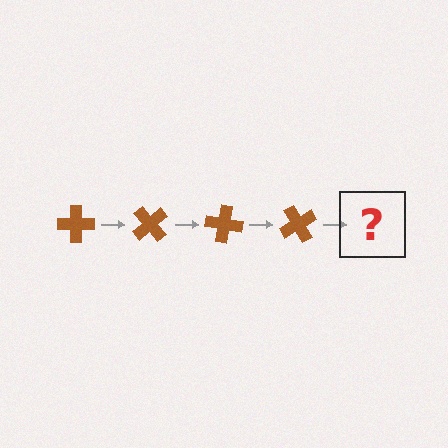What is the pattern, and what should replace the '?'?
The pattern is that the cross rotates 50 degrees each step. The '?' should be a brown cross rotated 200 degrees.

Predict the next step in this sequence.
The next step is a brown cross rotated 200 degrees.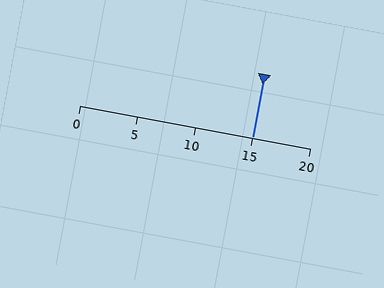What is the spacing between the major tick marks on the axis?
The major ticks are spaced 5 apart.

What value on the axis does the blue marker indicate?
The marker indicates approximately 15.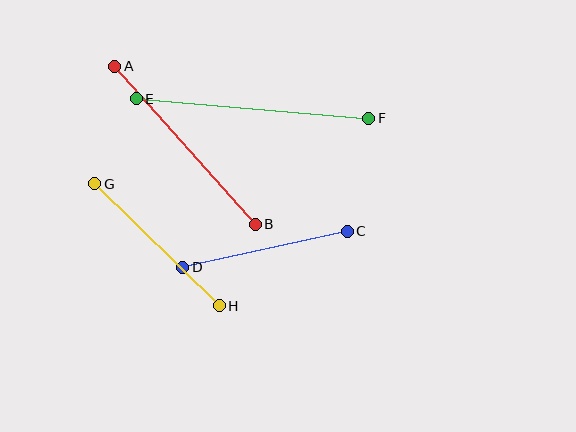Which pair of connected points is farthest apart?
Points E and F are farthest apart.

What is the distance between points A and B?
The distance is approximately 212 pixels.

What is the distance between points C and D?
The distance is approximately 168 pixels.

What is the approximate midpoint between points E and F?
The midpoint is at approximately (252, 108) pixels.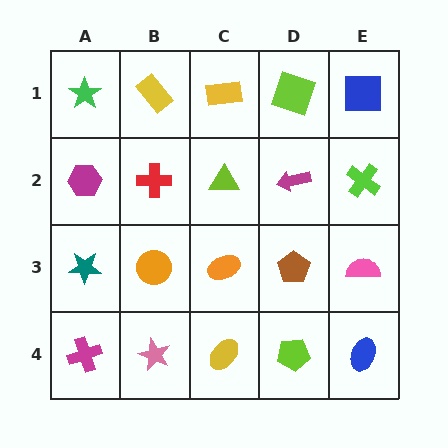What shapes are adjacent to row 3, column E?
A lime cross (row 2, column E), a blue ellipse (row 4, column E), a brown pentagon (row 3, column D).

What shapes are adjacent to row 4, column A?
A teal star (row 3, column A), a pink star (row 4, column B).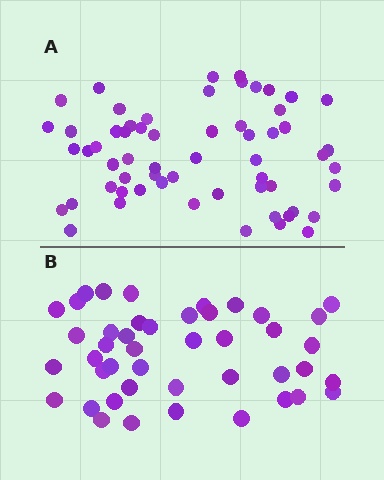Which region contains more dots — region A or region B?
Region A (the top region) has more dots.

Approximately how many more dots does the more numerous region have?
Region A has approximately 15 more dots than region B.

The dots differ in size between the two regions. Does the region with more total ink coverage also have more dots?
No. Region B has more total ink coverage because its dots are larger, but region A actually contains more individual dots. Total area can be misleading — the number of items is what matters here.